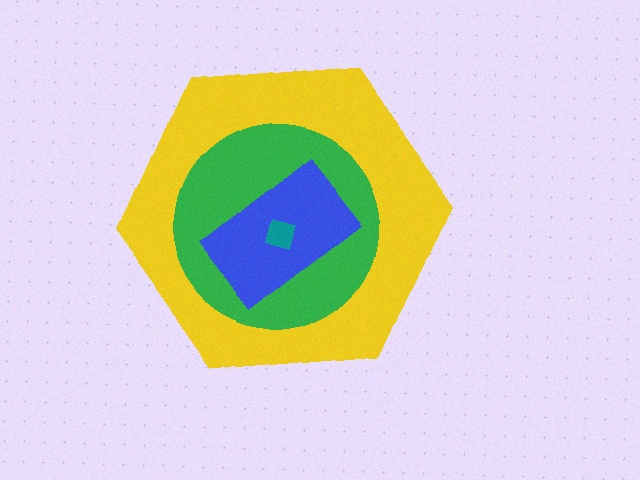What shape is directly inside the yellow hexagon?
The green circle.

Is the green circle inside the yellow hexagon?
Yes.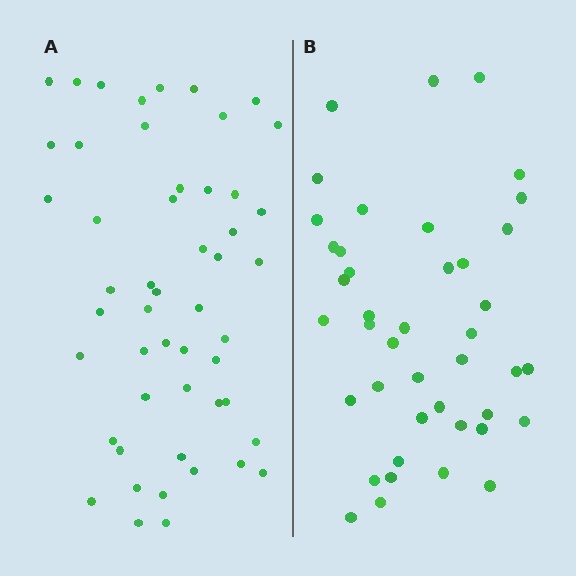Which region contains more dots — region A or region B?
Region A (the left region) has more dots.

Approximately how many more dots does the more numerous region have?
Region A has roughly 8 or so more dots than region B.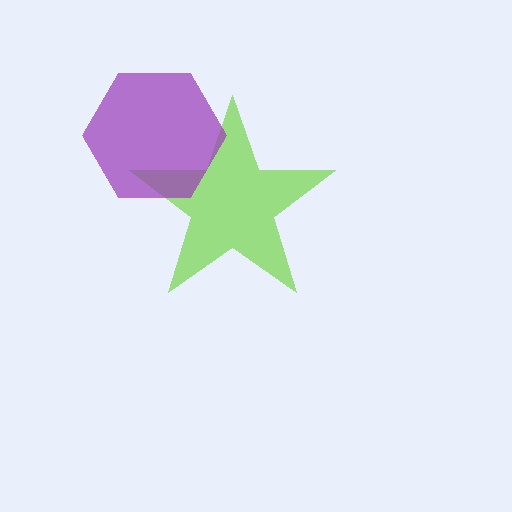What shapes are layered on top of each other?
The layered shapes are: a lime star, a purple hexagon.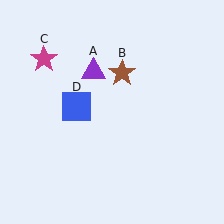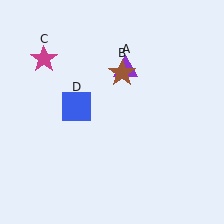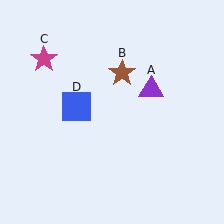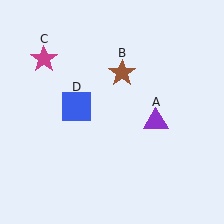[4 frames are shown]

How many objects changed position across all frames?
1 object changed position: purple triangle (object A).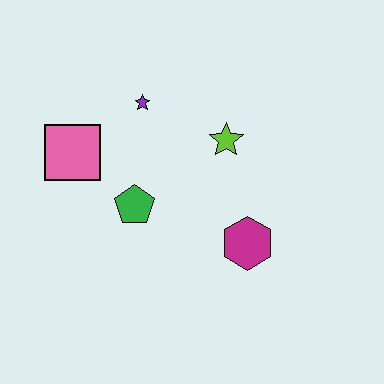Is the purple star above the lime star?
Yes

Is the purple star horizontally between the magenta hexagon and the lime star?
No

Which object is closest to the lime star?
The purple star is closest to the lime star.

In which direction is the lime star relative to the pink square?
The lime star is to the right of the pink square.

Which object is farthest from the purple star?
The magenta hexagon is farthest from the purple star.